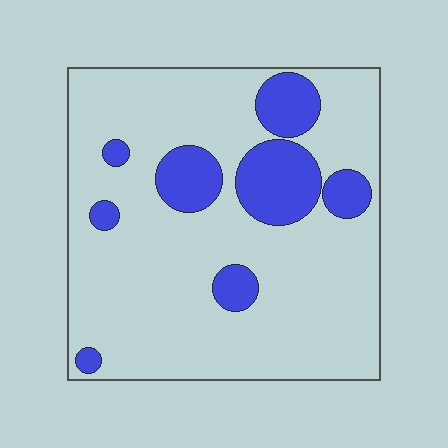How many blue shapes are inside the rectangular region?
8.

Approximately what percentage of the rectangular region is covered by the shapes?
Approximately 20%.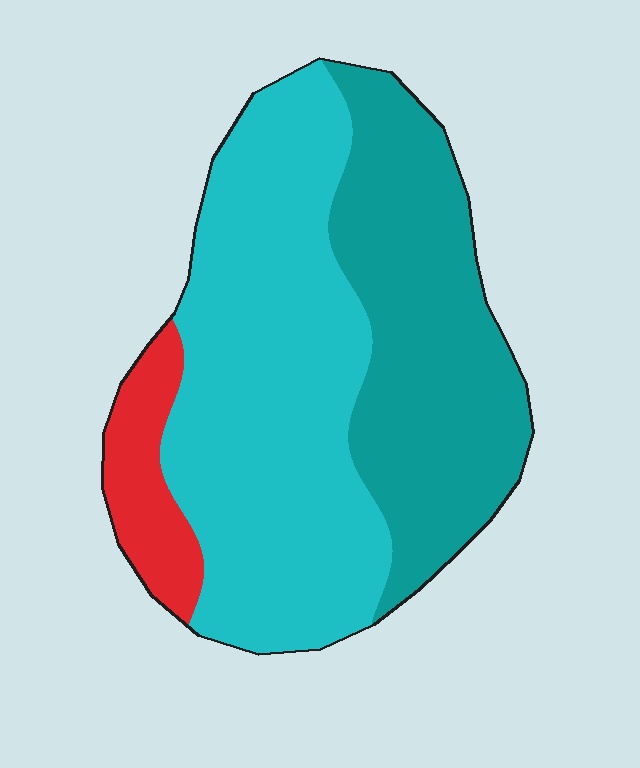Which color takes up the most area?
Cyan, at roughly 55%.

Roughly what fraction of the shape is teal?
Teal covers 37% of the shape.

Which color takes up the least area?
Red, at roughly 10%.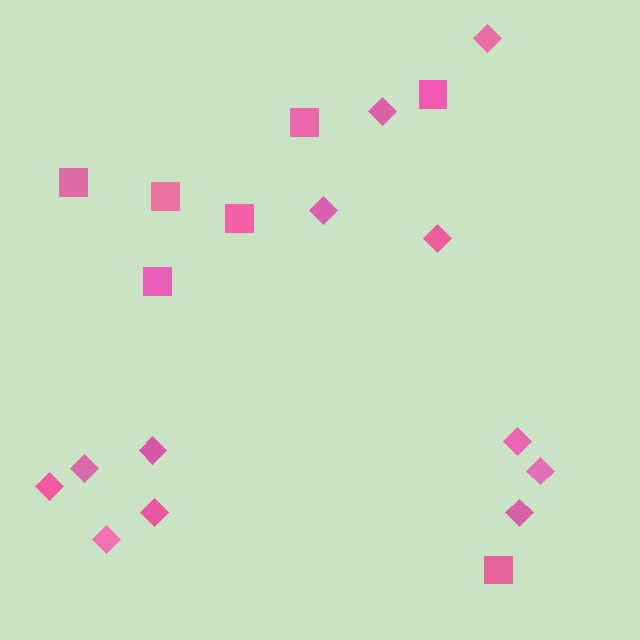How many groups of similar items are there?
There are 2 groups: one group of squares (7) and one group of diamonds (12).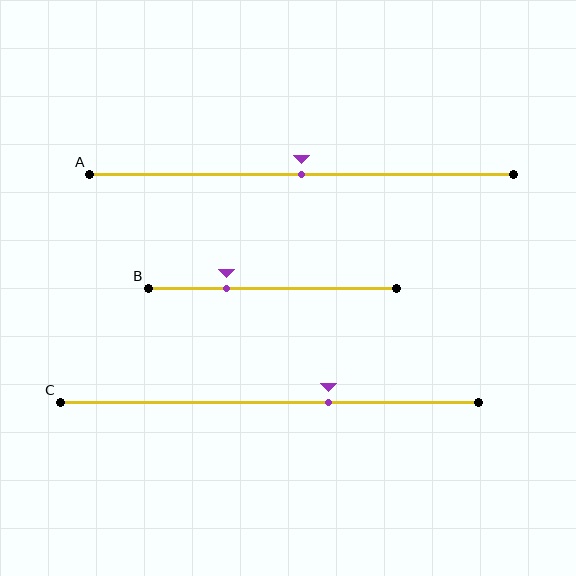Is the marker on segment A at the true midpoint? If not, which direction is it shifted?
Yes, the marker on segment A is at the true midpoint.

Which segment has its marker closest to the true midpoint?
Segment A has its marker closest to the true midpoint.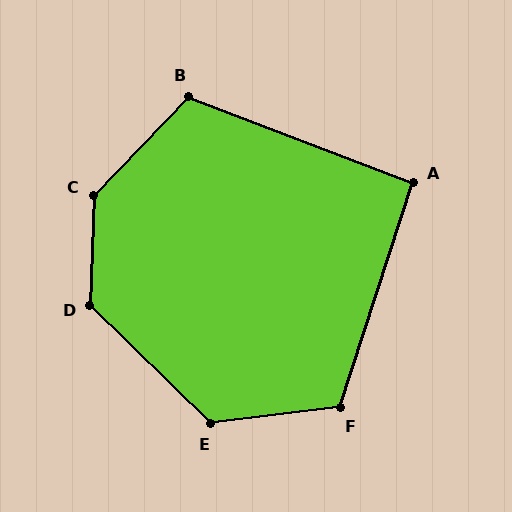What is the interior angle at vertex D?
Approximately 132 degrees (obtuse).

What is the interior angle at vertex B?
Approximately 113 degrees (obtuse).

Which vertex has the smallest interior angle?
A, at approximately 93 degrees.